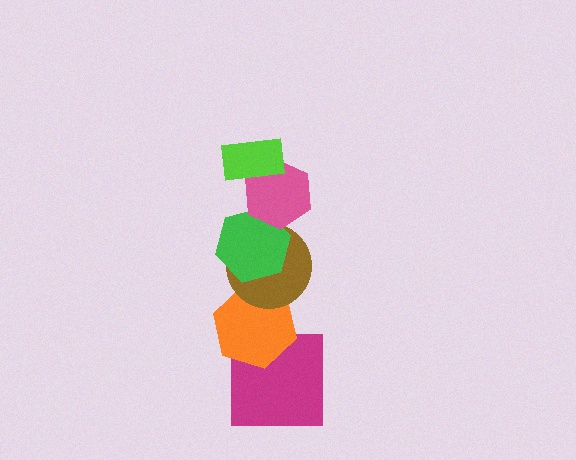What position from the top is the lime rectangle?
The lime rectangle is 1st from the top.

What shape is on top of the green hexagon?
The pink hexagon is on top of the green hexagon.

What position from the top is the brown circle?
The brown circle is 4th from the top.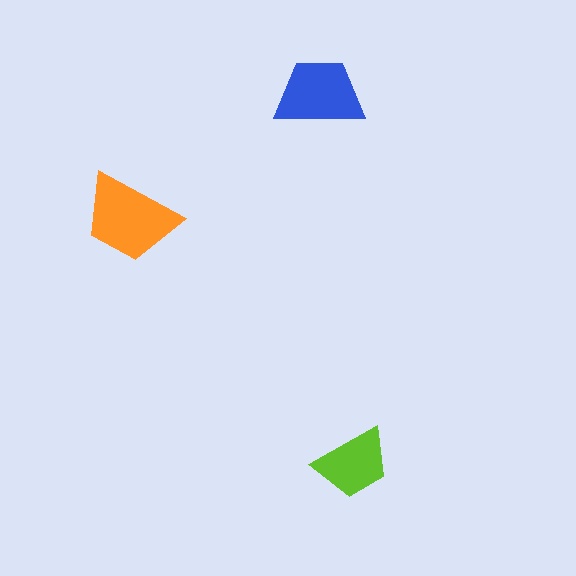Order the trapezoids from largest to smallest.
the orange one, the blue one, the lime one.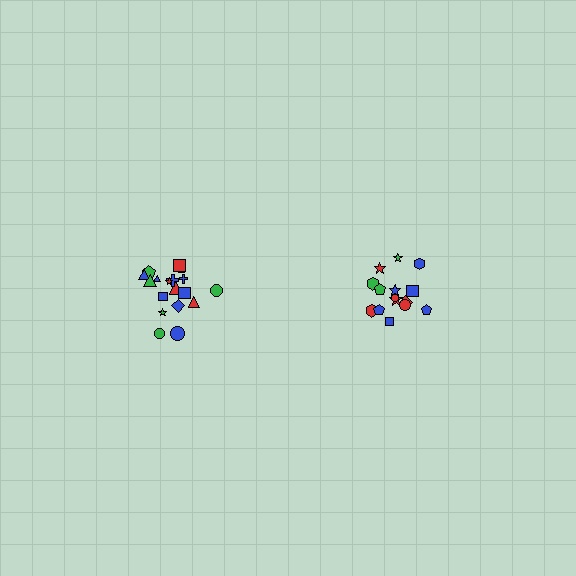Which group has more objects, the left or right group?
The left group.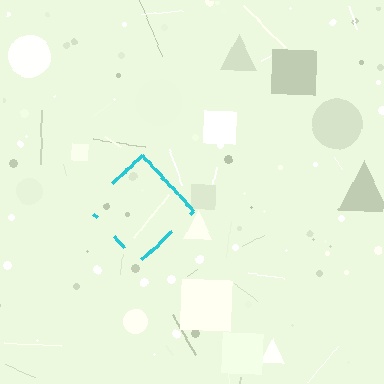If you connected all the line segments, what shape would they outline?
They would outline a diamond.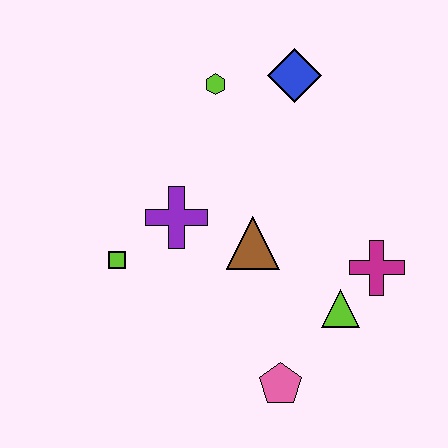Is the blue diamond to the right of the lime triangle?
No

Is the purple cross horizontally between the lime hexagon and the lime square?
Yes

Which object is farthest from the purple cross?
The magenta cross is farthest from the purple cross.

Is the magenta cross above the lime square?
No